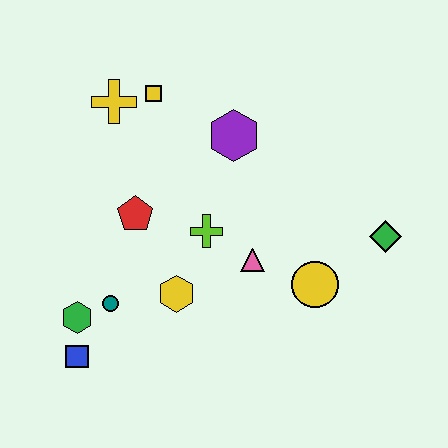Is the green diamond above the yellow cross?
No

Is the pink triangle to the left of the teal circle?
No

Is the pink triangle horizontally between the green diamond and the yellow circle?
No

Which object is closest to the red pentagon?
The lime cross is closest to the red pentagon.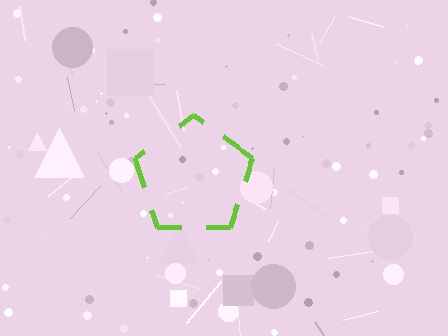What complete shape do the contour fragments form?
The contour fragments form a pentagon.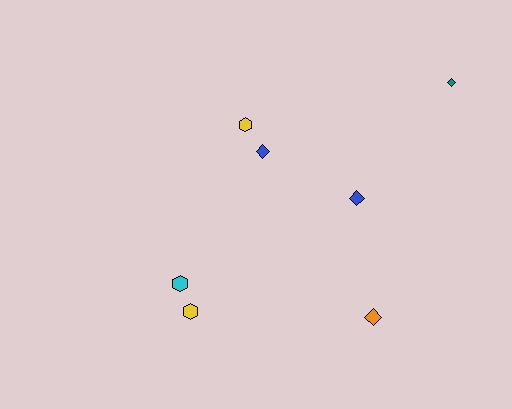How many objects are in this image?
There are 7 objects.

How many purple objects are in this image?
There are no purple objects.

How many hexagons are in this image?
There are 3 hexagons.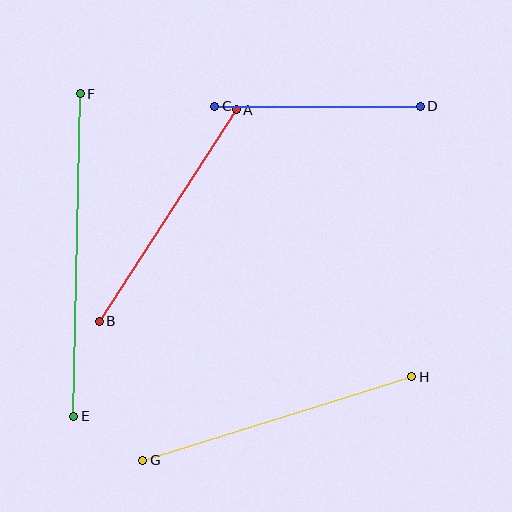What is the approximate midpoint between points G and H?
The midpoint is at approximately (277, 418) pixels.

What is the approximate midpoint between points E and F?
The midpoint is at approximately (77, 255) pixels.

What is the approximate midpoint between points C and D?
The midpoint is at approximately (317, 106) pixels.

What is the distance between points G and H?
The distance is approximately 282 pixels.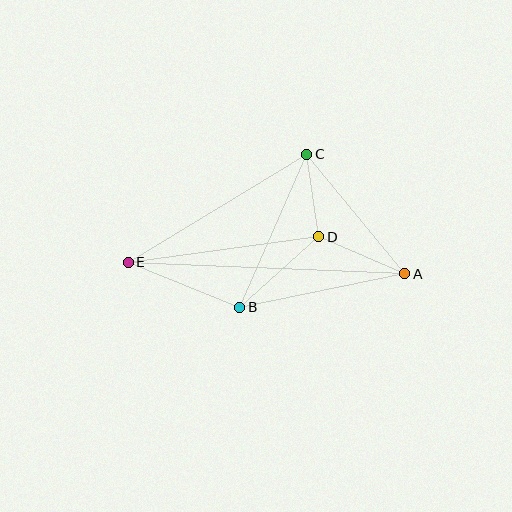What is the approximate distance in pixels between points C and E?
The distance between C and E is approximately 209 pixels.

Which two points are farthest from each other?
Points A and E are farthest from each other.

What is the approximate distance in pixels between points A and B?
The distance between A and B is approximately 169 pixels.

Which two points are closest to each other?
Points C and D are closest to each other.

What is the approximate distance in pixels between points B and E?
The distance between B and E is approximately 120 pixels.